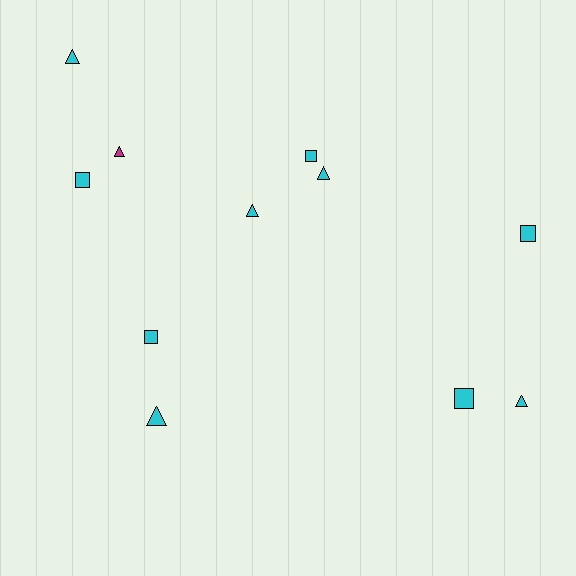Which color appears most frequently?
Cyan, with 10 objects.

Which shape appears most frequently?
Triangle, with 6 objects.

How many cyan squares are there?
There are 5 cyan squares.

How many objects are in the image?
There are 11 objects.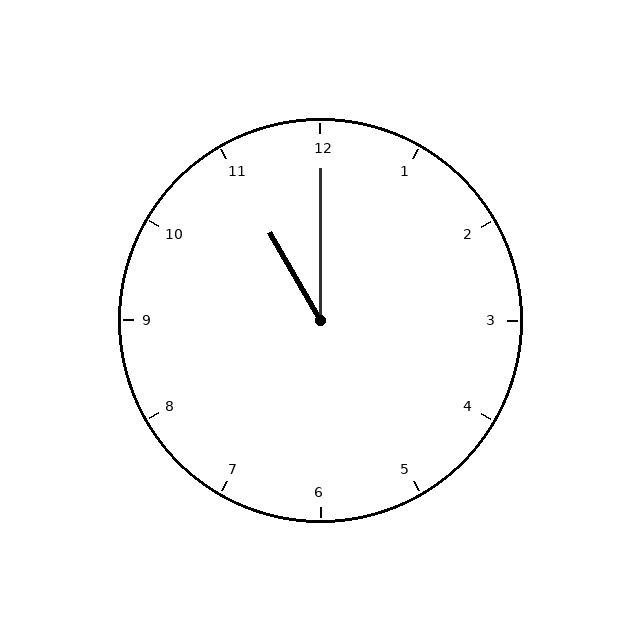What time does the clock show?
11:00.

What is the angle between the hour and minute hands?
Approximately 30 degrees.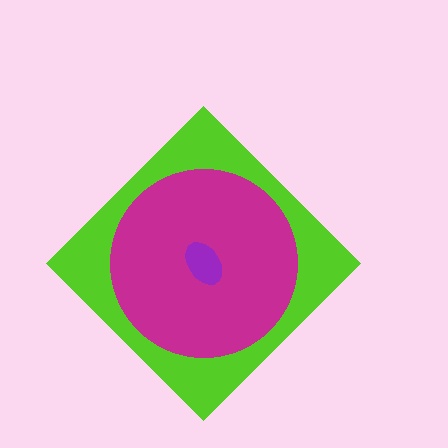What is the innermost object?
The purple ellipse.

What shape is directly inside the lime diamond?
The magenta circle.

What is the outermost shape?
The lime diamond.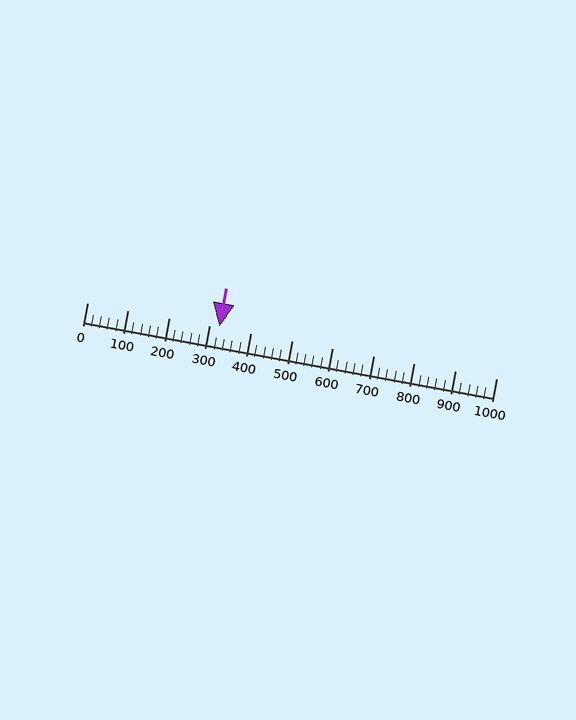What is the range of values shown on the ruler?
The ruler shows values from 0 to 1000.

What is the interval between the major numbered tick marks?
The major tick marks are spaced 100 units apart.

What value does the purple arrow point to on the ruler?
The purple arrow points to approximately 324.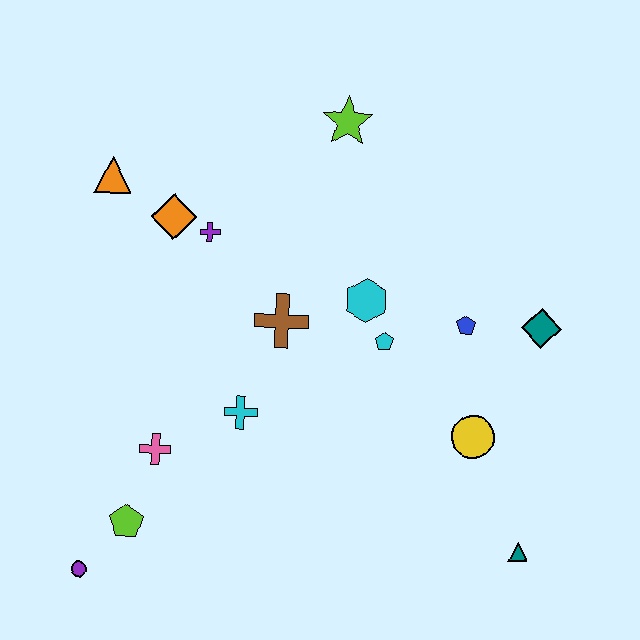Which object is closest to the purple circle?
The lime pentagon is closest to the purple circle.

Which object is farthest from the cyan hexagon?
The purple circle is farthest from the cyan hexagon.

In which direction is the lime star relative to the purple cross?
The lime star is to the right of the purple cross.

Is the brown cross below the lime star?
Yes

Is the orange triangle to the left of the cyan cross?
Yes